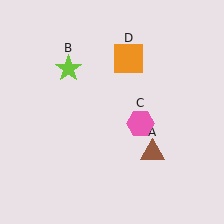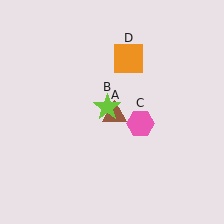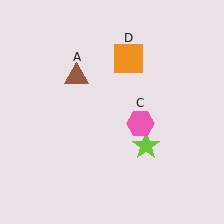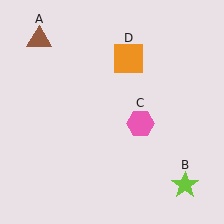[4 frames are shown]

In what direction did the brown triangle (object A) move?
The brown triangle (object A) moved up and to the left.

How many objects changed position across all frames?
2 objects changed position: brown triangle (object A), lime star (object B).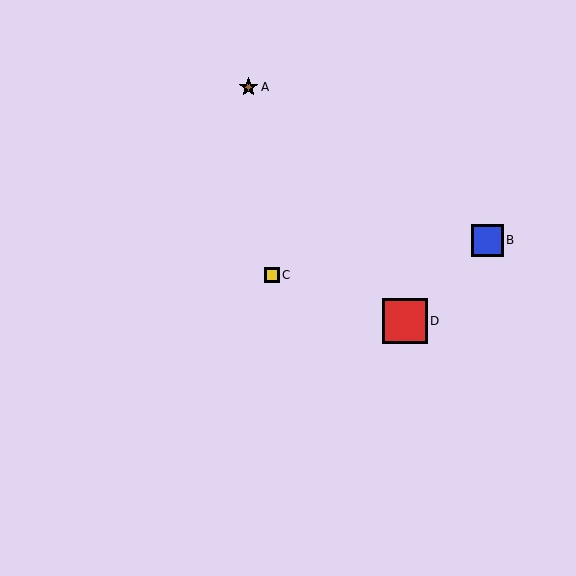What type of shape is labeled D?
Shape D is a red square.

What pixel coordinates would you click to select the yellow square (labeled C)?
Click at (272, 275) to select the yellow square C.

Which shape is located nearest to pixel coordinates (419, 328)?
The red square (labeled D) at (405, 321) is nearest to that location.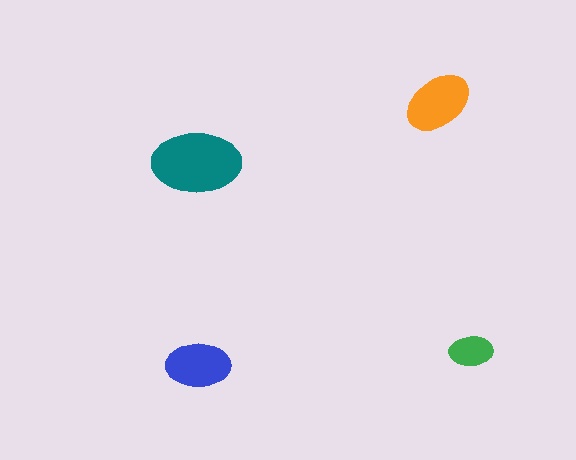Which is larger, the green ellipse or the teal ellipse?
The teal one.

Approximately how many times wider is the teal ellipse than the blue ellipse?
About 1.5 times wider.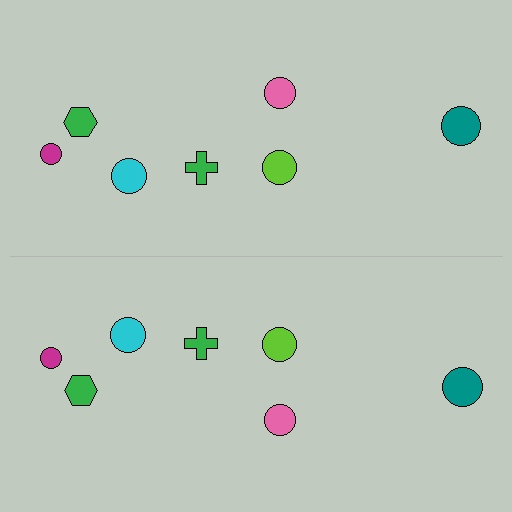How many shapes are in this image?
There are 14 shapes in this image.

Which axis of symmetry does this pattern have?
The pattern has a horizontal axis of symmetry running through the center of the image.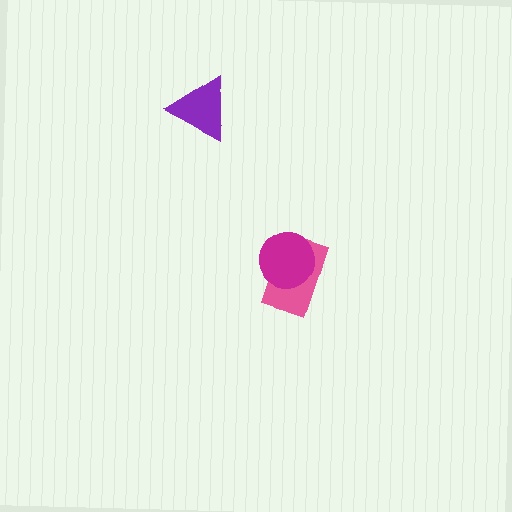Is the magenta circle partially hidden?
No, no other shape covers it.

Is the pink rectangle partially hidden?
Yes, it is partially covered by another shape.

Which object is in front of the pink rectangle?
The magenta circle is in front of the pink rectangle.